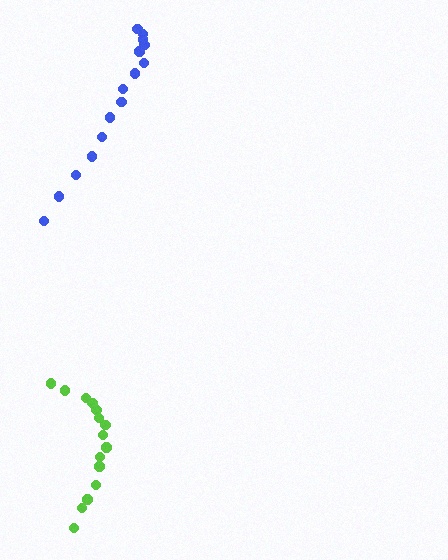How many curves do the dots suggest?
There are 2 distinct paths.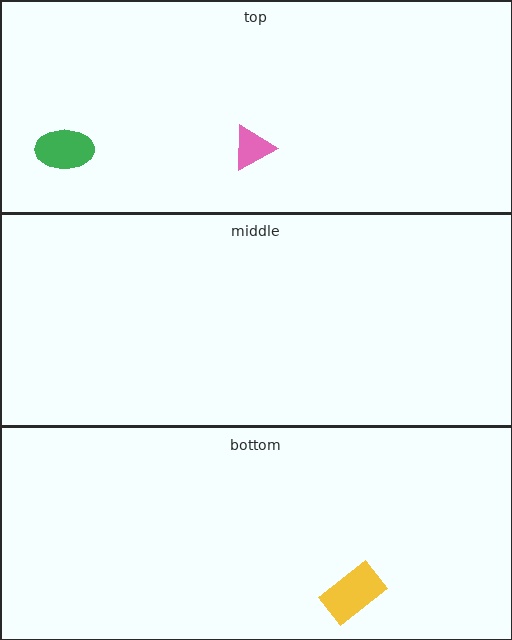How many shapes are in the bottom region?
1.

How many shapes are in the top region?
2.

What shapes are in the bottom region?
The yellow rectangle.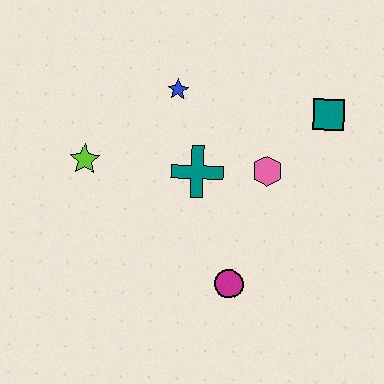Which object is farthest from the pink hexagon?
The lime star is farthest from the pink hexagon.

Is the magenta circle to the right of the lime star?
Yes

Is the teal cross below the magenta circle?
No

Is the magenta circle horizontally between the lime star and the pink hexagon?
Yes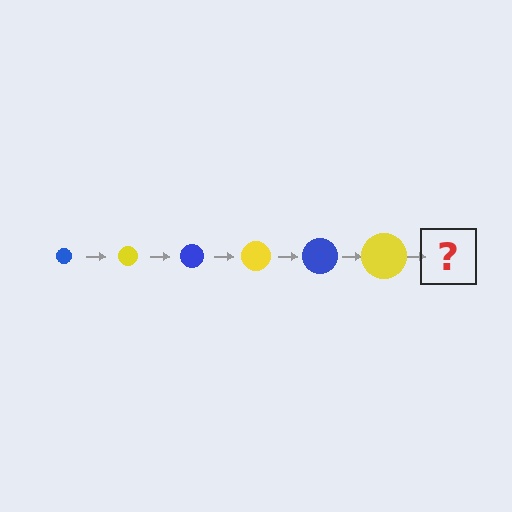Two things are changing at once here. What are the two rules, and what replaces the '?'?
The two rules are that the circle grows larger each step and the color cycles through blue and yellow. The '?' should be a blue circle, larger than the previous one.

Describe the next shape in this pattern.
It should be a blue circle, larger than the previous one.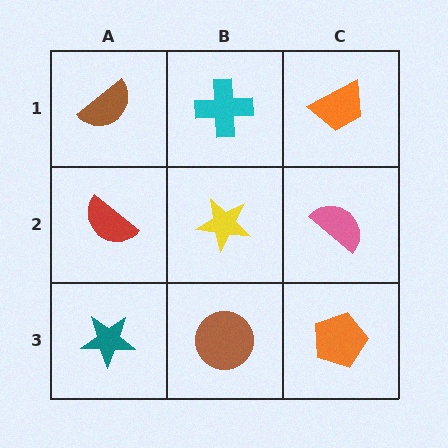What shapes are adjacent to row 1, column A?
A red semicircle (row 2, column A), a cyan cross (row 1, column B).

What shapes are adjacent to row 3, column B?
A yellow star (row 2, column B), a teal star (row 3, column A), an orange pentagon (row 3, column C).